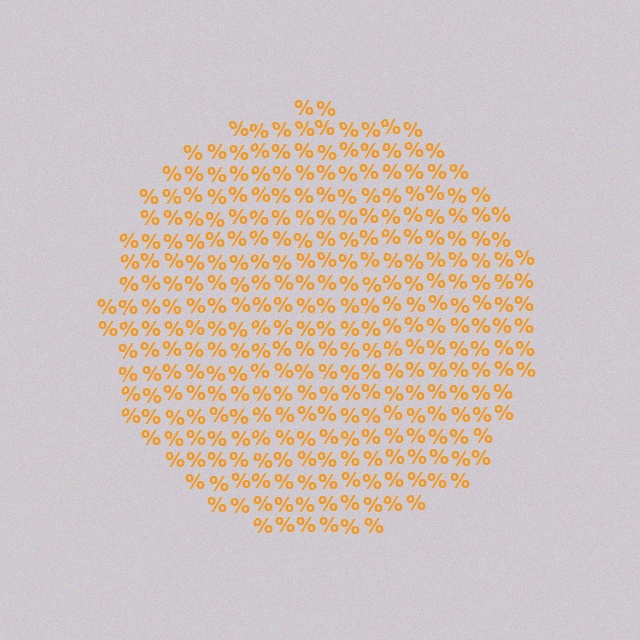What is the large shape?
The large shape is a circle.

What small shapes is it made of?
It is made of small percent signs.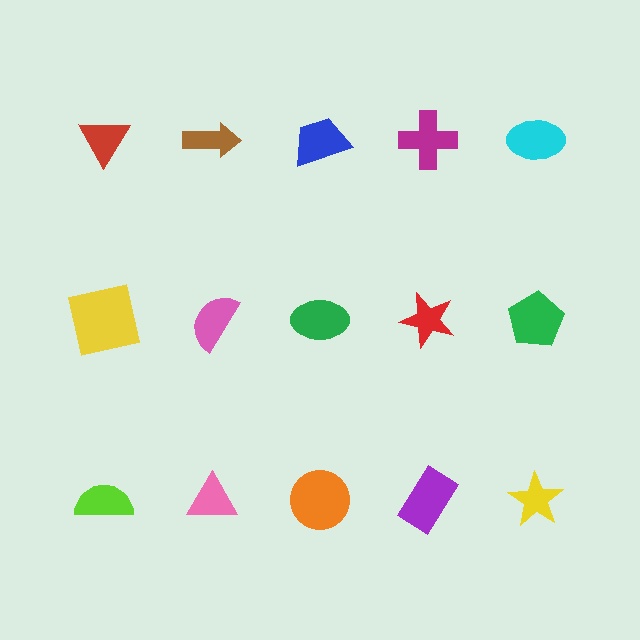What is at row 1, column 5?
A cyan ellipse.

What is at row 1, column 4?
A magenta cross.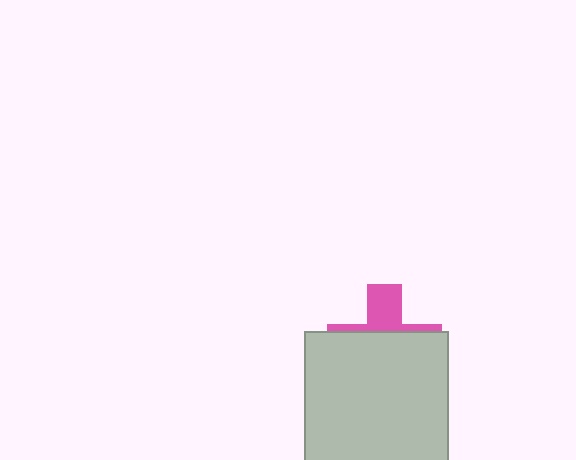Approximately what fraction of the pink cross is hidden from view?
Roughly 67% of the pink cross is hidden behind the light gray rectangle.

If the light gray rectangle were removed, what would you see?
You would see the complete pink cross.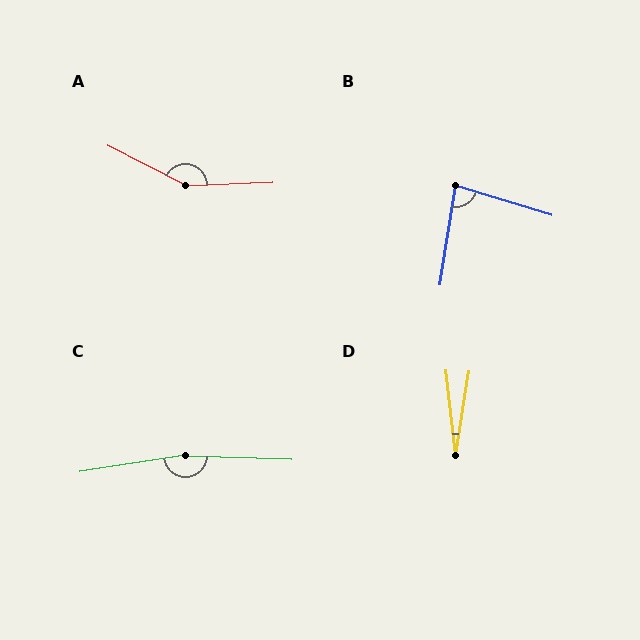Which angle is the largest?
C, at approximately 169 degrees.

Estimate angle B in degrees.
Approximately 82 degrees.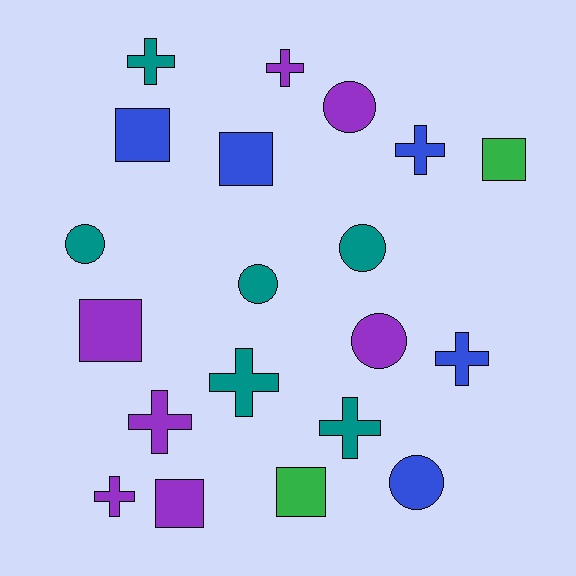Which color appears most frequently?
Purple, with 7 objects.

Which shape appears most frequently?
Cross, with 8 objects.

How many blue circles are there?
There is 1 blue circle.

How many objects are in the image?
There are 20 objects.